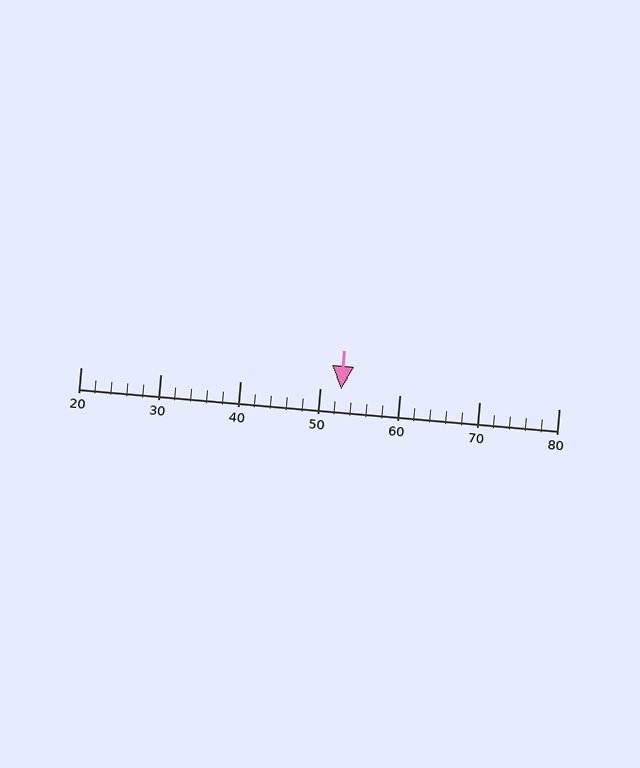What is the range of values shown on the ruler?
The ruler shows values from 20 to 80.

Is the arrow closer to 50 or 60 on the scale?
The arrow is closer to 50.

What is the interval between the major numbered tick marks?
The major tick marks are spaced 10 units apart.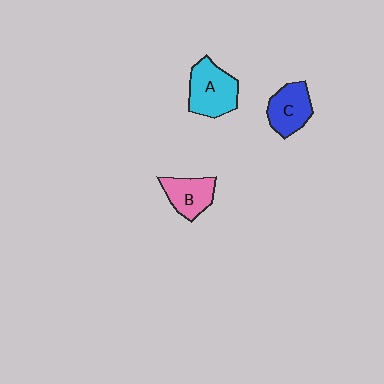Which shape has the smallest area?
Shape B (pink).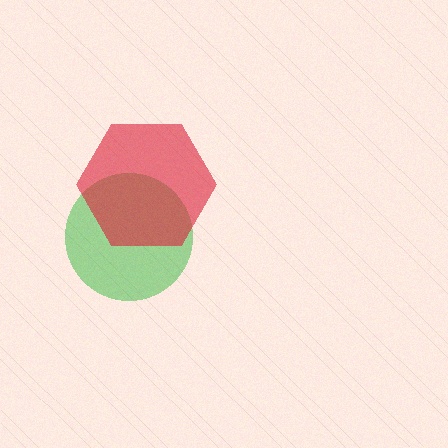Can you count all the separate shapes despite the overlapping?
Yes, there are 2 separate shapes.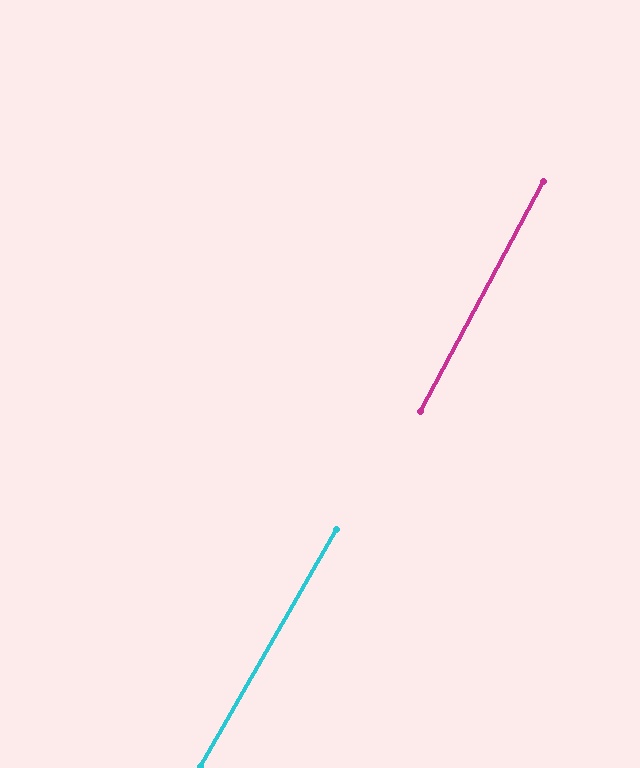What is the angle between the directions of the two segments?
Approximately 2 degrees.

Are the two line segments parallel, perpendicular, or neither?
Parallel — their directions differ by only 1.6°.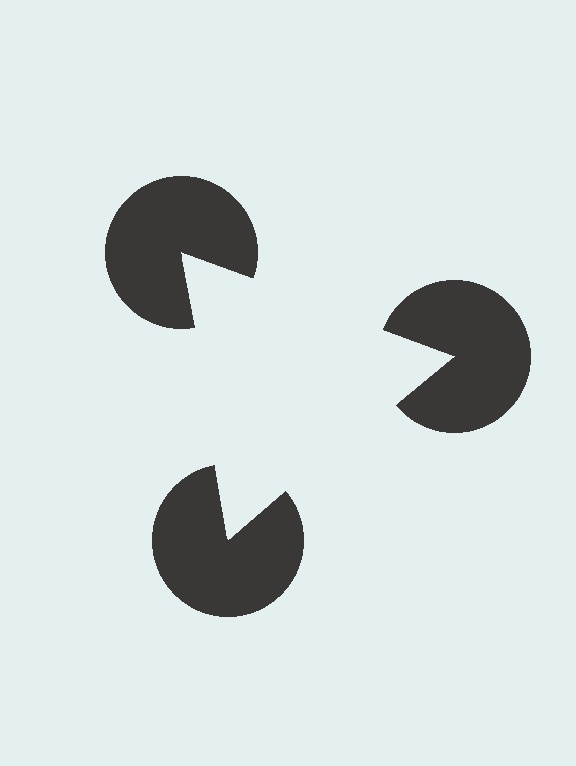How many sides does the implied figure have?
3 sides.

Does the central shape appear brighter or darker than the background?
It typically appears slightly brighter than the background, even though no actual brightness change is drawn.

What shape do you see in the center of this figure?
An illusory triangle — its edges are inferred from the aligned wedge cuts in the pac-man discs, not physically drawn.